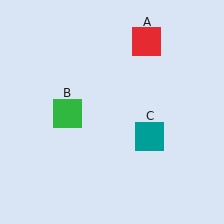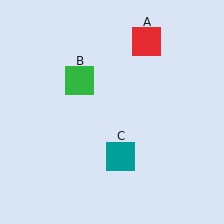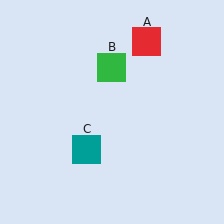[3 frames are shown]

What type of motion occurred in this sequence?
The green square (object B), teal square (object C) rotated clockwise around the center of the scene.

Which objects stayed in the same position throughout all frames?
Red square (object A) remained stationary.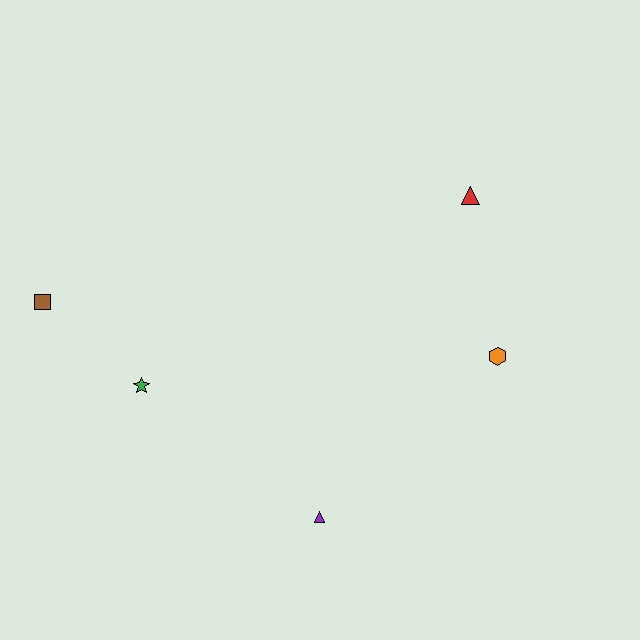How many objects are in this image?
There are 5 objects.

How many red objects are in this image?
There is 1 red object.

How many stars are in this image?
There is 1 star.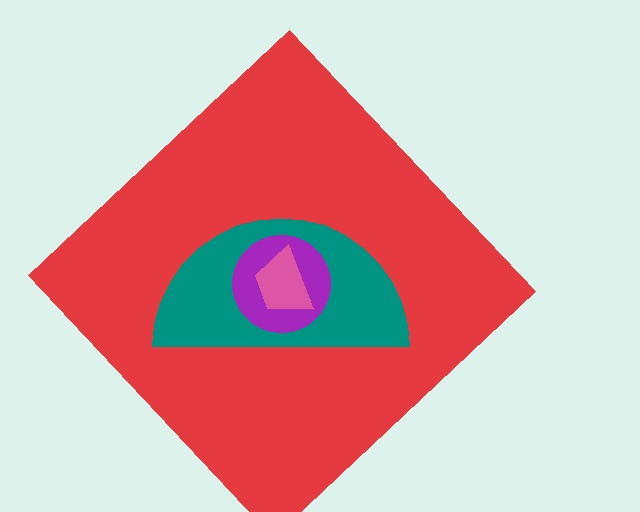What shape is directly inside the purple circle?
The pink trapezoid.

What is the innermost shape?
The pink trapezoid.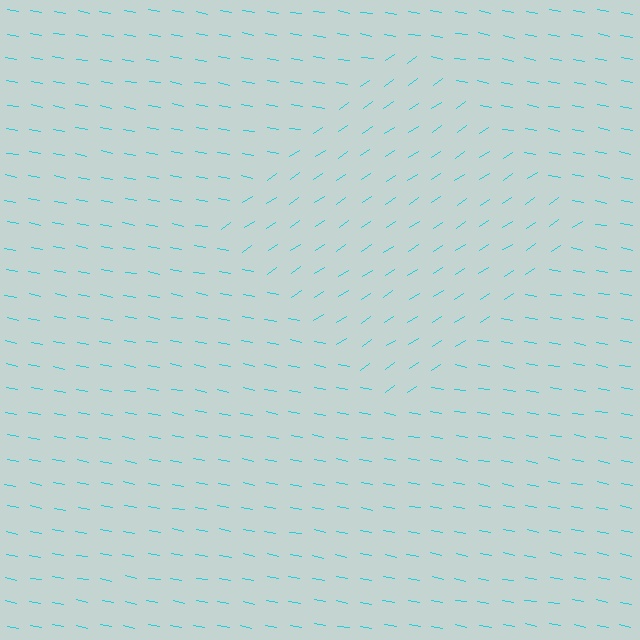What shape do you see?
I see a diamond.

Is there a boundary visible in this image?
Yes, there is a texture boundary formed by a change in line orientation.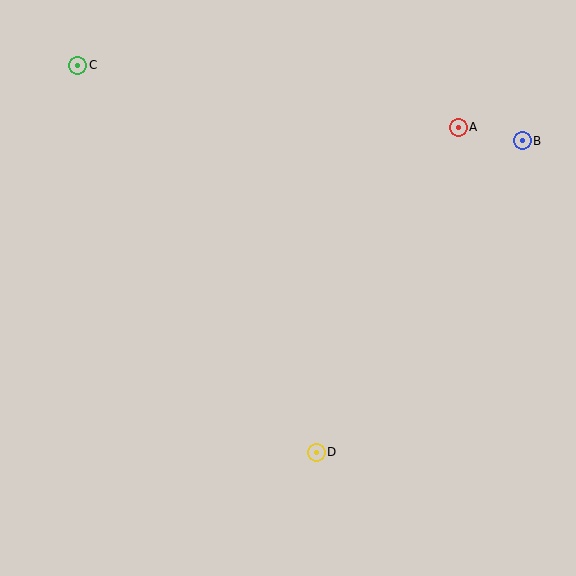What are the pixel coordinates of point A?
Point A is at (458, 128).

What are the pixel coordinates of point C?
Point C is at (78, 65).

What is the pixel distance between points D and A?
The distance between D and A is 355 pixels.